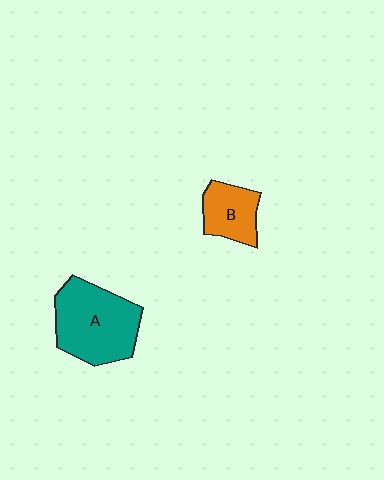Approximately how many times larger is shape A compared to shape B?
Approximately 2.0 times.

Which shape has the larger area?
Shape A (teal).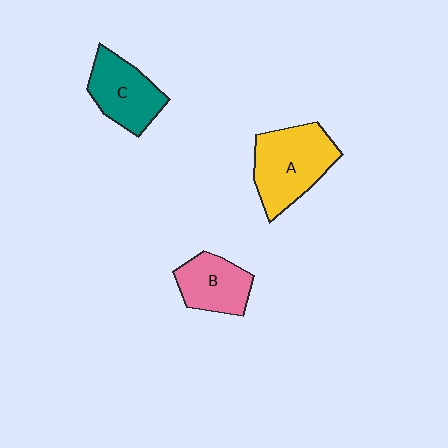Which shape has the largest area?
Shape A (yellow).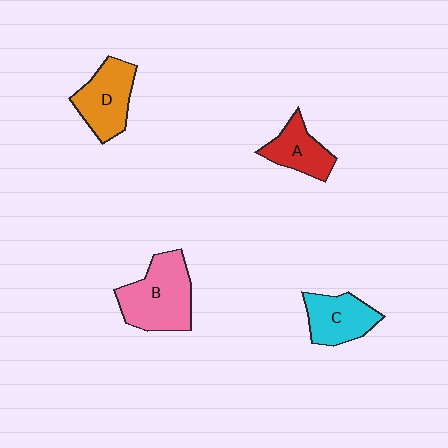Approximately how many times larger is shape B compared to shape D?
Approximately 1.3 times.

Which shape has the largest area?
Shape B (pink).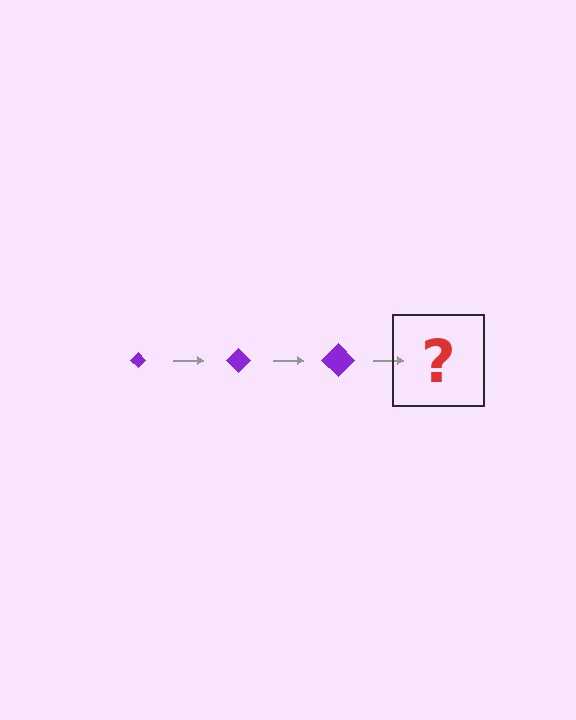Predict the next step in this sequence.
The next step is a purple diamond, larger than the previous one.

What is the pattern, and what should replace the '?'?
The pattern is that the diamond gets progressively larger each step. The '?' should be a purple diamond, larger than the previous one.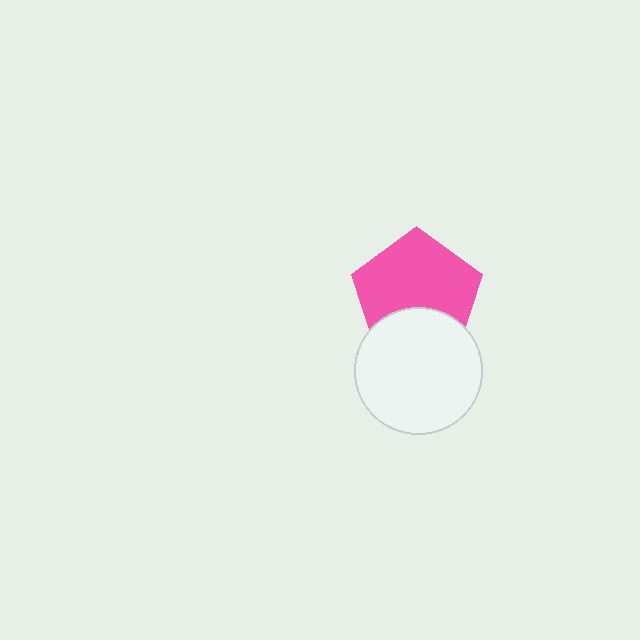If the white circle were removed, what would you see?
You would see the complete pink pentagon.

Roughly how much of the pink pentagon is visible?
Most of it is visible (roughly 69%).